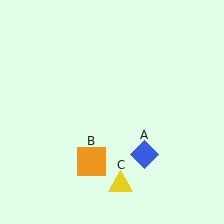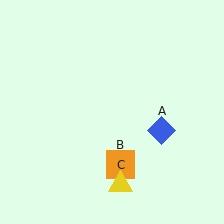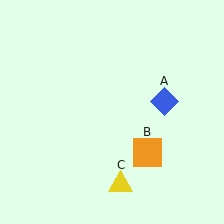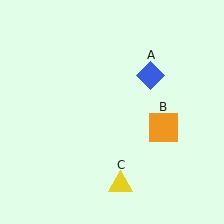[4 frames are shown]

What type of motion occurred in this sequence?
The blue diamond (object A), orange square (object B) rotated counterclockwise around the center of the scene.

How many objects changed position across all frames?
2 objects changed position: blue diamond (object A), orange square (object B).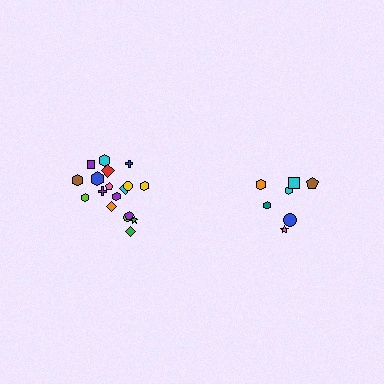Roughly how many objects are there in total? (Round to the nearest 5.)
Roughly 25 objects in total.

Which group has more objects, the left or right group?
The left group.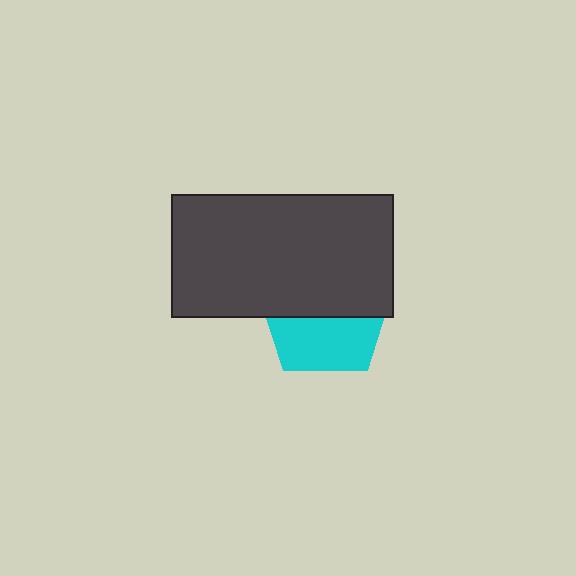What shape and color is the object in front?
The object in front is a dark gray rectangle.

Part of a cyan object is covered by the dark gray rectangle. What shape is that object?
It is a pentagon.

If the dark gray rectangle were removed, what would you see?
You would see the complete cyan pentagon.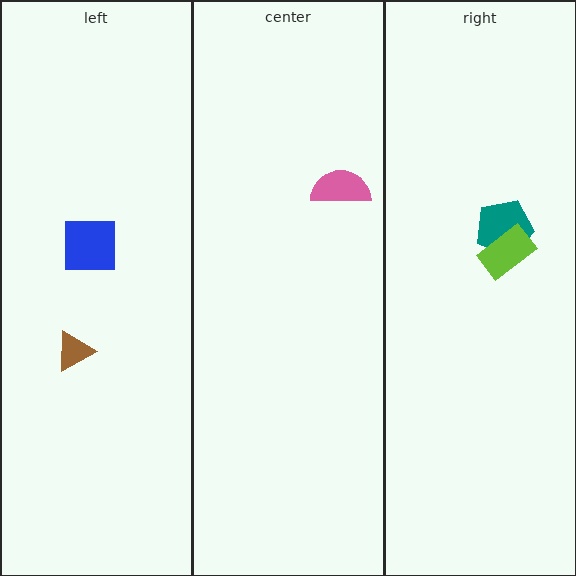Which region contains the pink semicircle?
The center region.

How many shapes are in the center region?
1.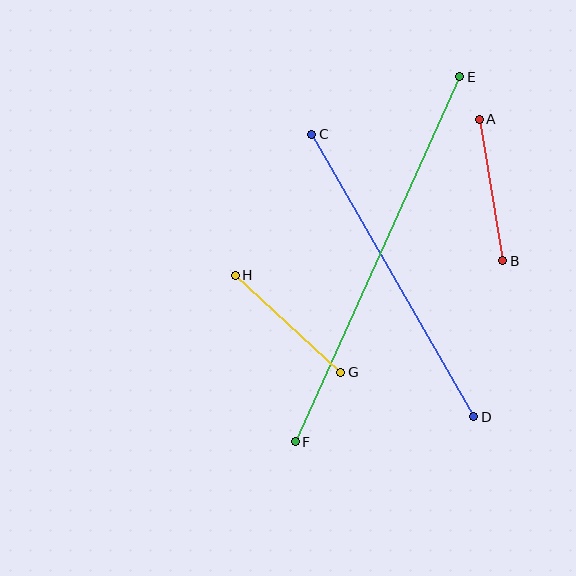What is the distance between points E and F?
The distance is approximately 401 pixels.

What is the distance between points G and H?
The distance is approximately 143 pixels.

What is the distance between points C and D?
The distance is approximately 325 pixels.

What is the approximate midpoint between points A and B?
The midpoint is at approximately (491, 190) pixels.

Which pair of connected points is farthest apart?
Points E and F are farthest apart.